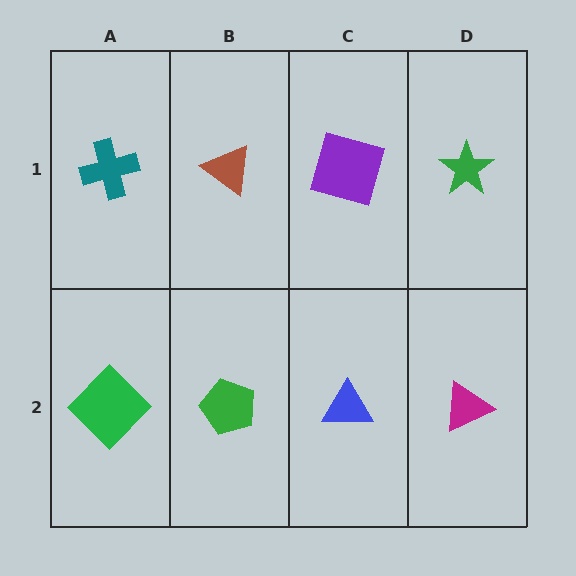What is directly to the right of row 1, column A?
A brown triangle.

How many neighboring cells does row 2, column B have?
3.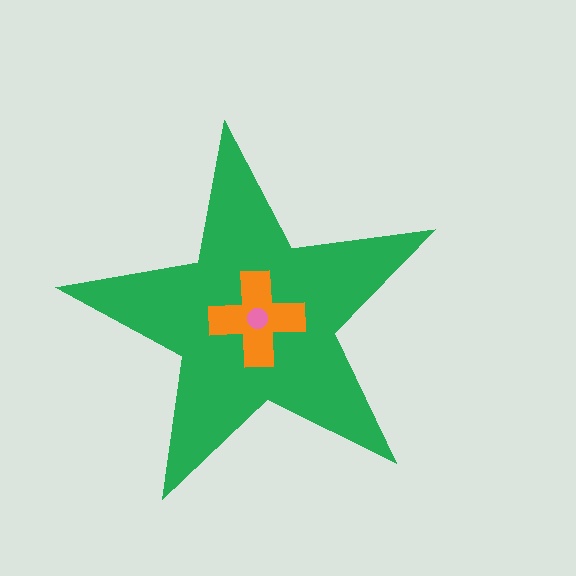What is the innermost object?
The pink circle.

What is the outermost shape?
The green star.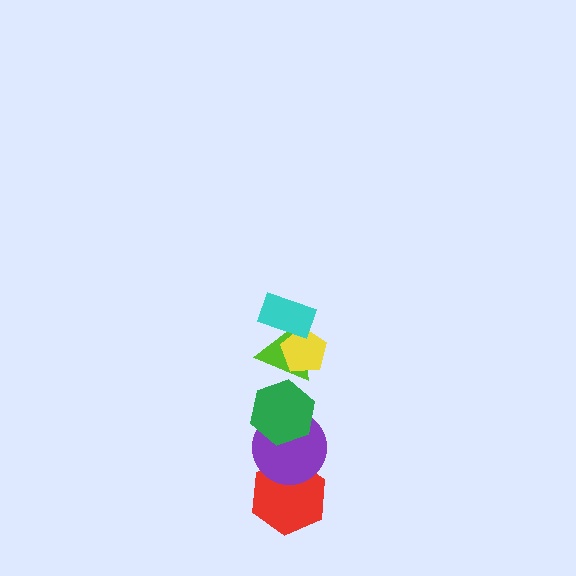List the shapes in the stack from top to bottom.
From top to bottom: the cyan rectangle, the yellow pentagon, the lime triangle, the green hexagon, the purple circle, the red hexagon.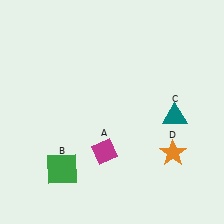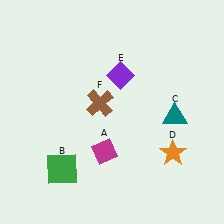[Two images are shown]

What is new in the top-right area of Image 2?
A purple diamond (E) was added in the top-right area of Image 2.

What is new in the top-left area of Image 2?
A brown cross (F) was added in the top-left area of Image 2.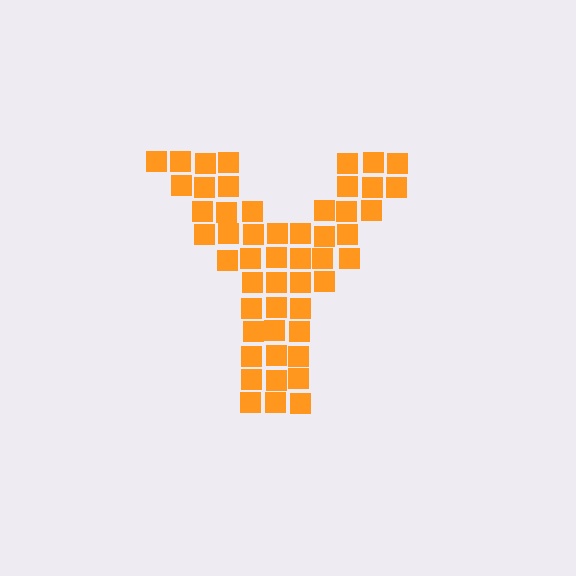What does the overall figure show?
The overall figure shows the letter Y.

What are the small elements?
The small elements are squares.